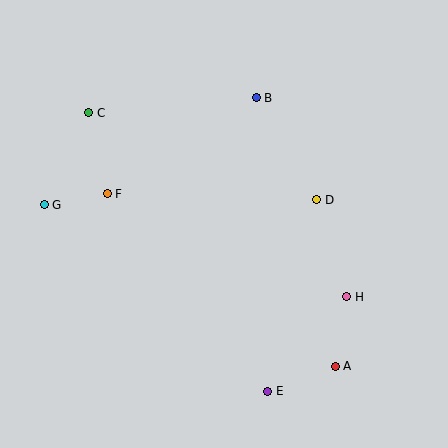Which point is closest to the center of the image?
Point D at (317, 200) is closest to the center.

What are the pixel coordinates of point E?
Point E is at (268, 391).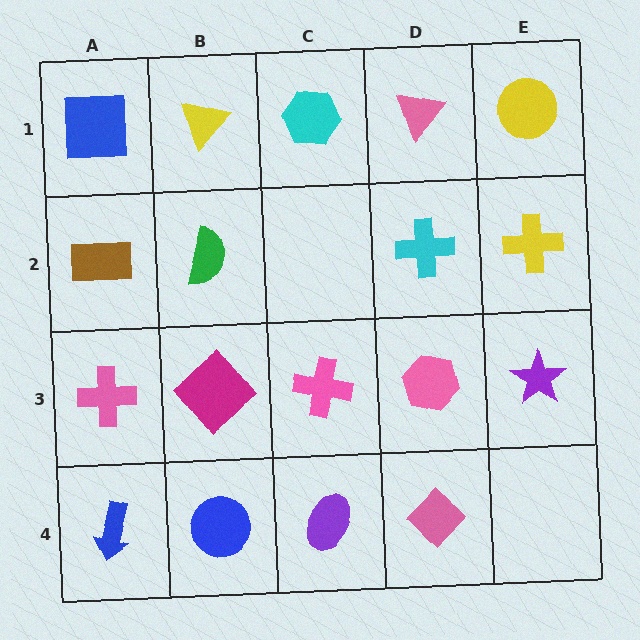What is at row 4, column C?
A purple ellipse.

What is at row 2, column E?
A yellow cross.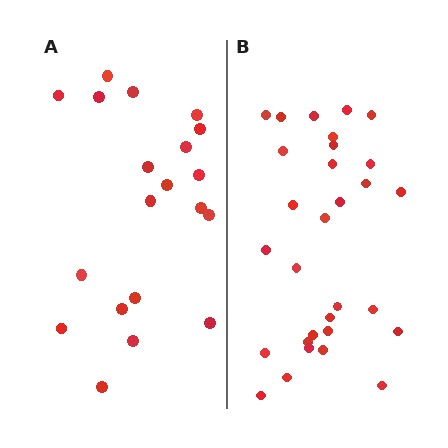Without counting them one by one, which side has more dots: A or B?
Region B (the right region) has more dots.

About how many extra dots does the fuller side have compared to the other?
Region B has roughly 10 or so more dots than region A.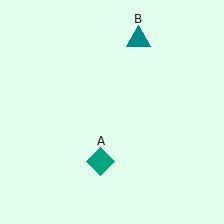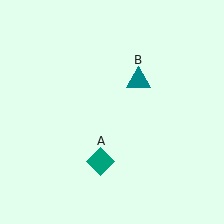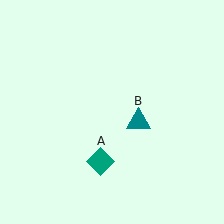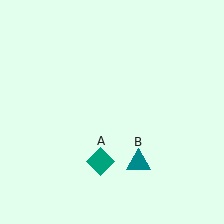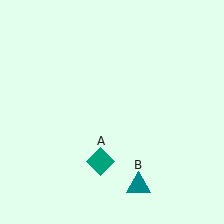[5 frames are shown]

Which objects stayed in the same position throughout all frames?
Teal diamond (object A) remained stationary.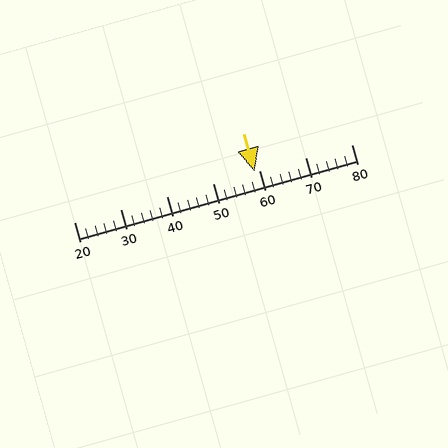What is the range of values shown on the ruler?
The ruler shows values from 20 to 80.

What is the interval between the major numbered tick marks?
The major tick marks are spaced 10 units apart.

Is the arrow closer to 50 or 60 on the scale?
The arrow is closer to 60.